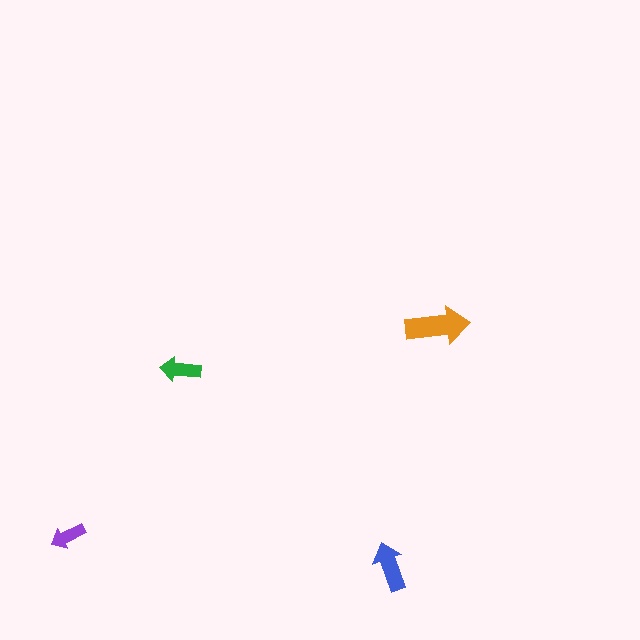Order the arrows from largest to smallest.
the orange one, the blue one, the green one, the purple one.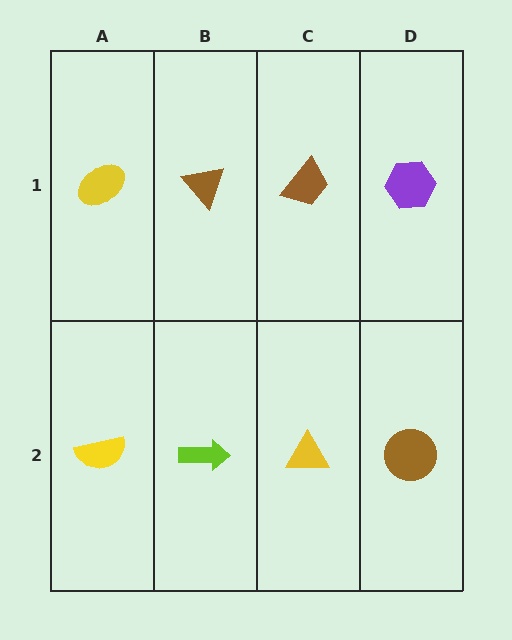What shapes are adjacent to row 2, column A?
A yellow ellipse (row 1, column A), a lime arrow (row 2, column B).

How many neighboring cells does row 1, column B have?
3.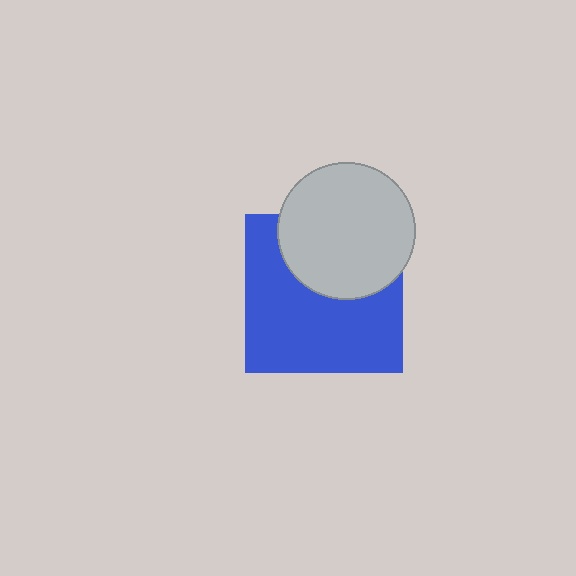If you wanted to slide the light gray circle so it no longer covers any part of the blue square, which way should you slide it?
Slide it up — that is the most direct way to separate the two shapes.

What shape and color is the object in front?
The object in front is a light gray circle.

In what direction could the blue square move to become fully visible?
The blue square could move down. That would shift it out from behind the light gray circle entirely.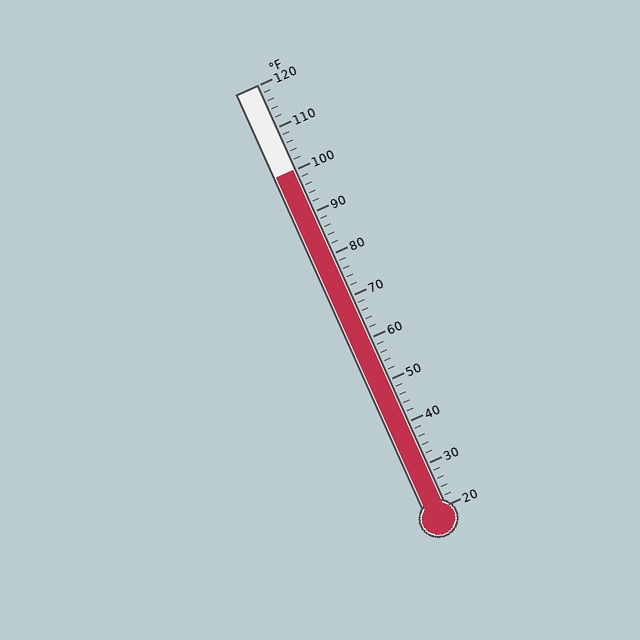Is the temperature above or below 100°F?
The temperature is at 100°F.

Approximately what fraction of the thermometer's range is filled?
The thermometer is filled to approximately 80% of its range.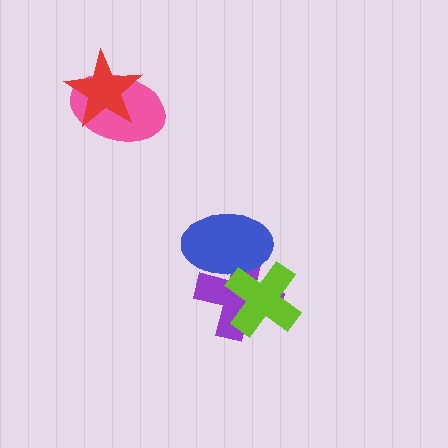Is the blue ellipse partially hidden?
Yes, it is partially covered by another shape.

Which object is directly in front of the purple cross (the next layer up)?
The blue ellipse is directly in front of the purple cross.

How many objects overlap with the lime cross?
2 objects overlap with the lime cross.